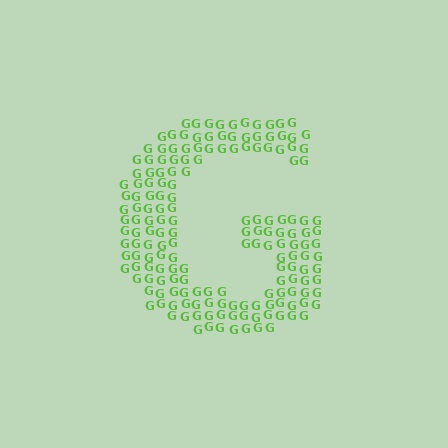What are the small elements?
The small elements are letter G's.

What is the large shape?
The large shape is the letter G.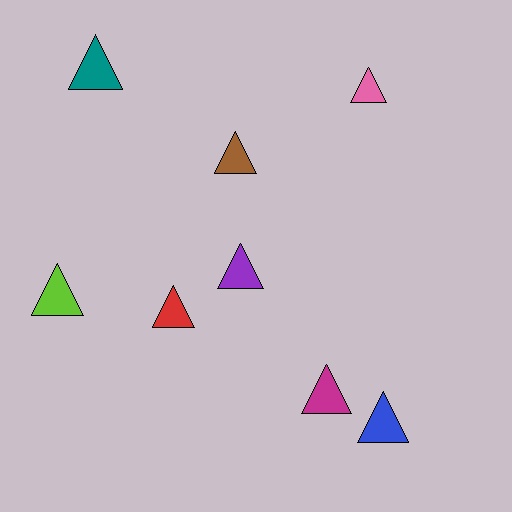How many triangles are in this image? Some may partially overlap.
There are 8 triangles.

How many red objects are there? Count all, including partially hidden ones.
There is 1 red object.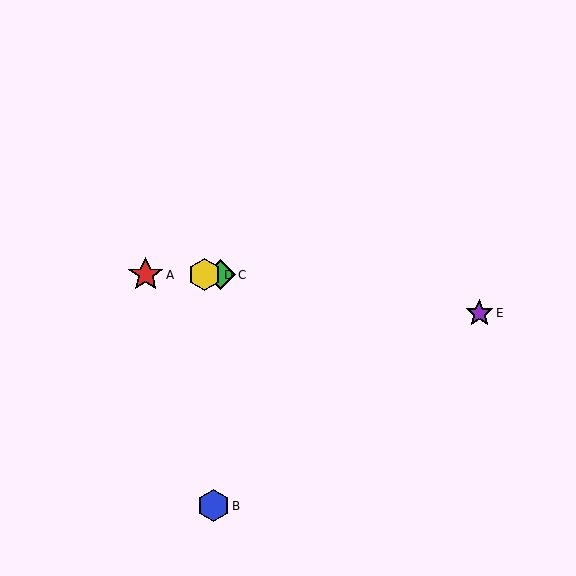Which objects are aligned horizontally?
Objects A, C, D are aligned horizontally.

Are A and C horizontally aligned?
Yes, both are at y≈275.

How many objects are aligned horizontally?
3 objects (A, C, D) are aligned horizontally.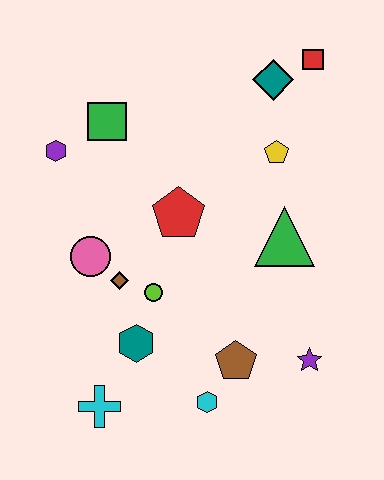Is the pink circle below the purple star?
No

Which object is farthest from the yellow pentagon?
The cyan cross is farthest from the yellow pentagon.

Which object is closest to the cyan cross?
The teal hexagon is closest to the cyan cross.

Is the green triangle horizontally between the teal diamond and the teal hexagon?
No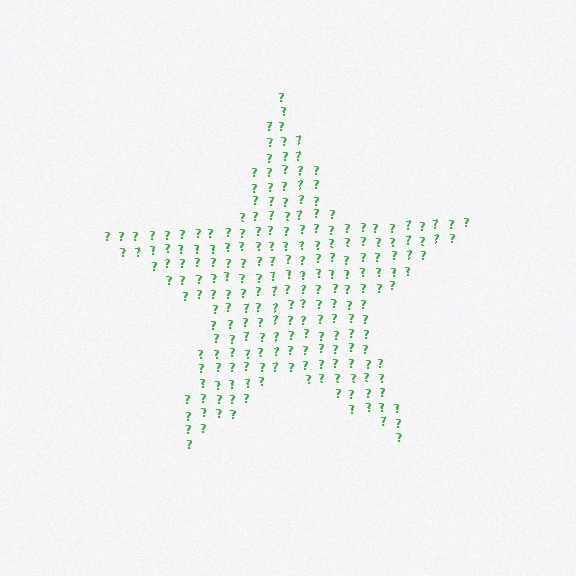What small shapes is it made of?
It is made of small question marks.